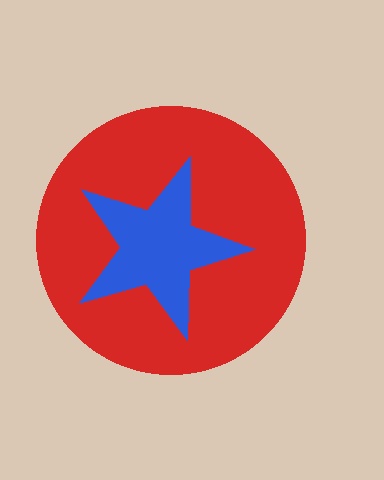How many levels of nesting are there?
2.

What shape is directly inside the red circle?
The blue star.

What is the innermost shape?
The blue star.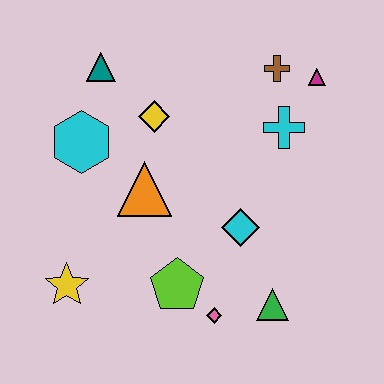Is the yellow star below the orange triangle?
Yes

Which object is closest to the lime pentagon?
The pink diamond is closest to the lime pentagon.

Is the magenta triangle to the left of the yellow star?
No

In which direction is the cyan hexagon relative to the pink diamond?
The cyan hexagon is above the pink diamond.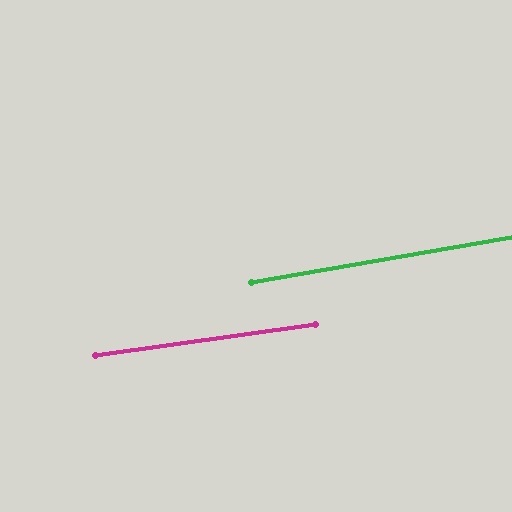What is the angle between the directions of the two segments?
Approximately 2 degrees.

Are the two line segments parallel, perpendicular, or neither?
Parallel — their directions differ by only 2.0°.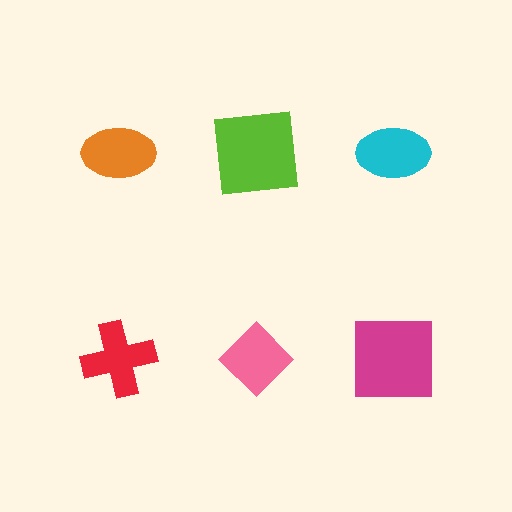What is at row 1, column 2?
A lime square.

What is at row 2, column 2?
A pink diamond.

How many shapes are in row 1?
3 shapes.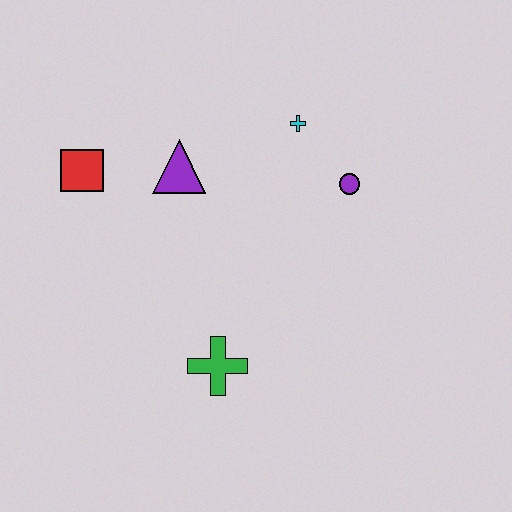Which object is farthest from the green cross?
The cyan cross is farthest from the green cross.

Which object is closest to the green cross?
The purple triangle is closest to the green cross.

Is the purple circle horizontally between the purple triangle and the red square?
No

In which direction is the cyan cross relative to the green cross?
The cyan cross is above the green cross.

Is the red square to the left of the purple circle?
Yes